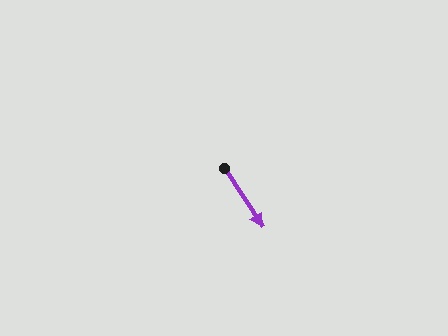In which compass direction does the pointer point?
Southeast.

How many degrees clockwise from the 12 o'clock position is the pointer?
Approximately 147 degrees.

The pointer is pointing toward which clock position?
Roughly 5 o'clock.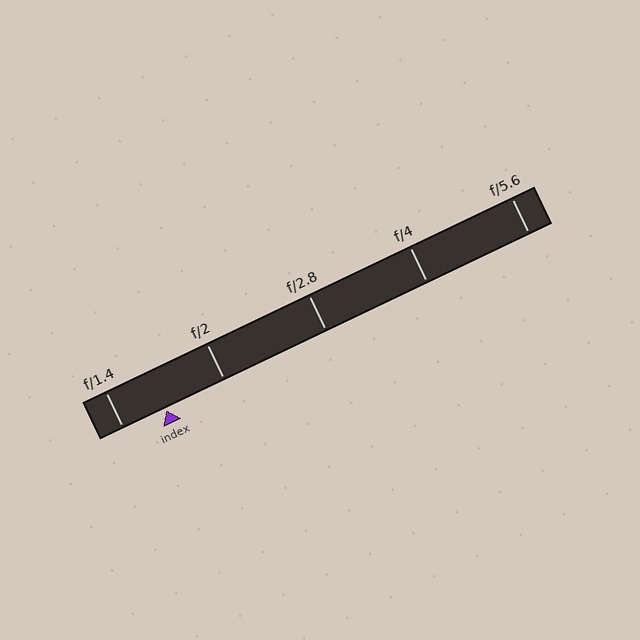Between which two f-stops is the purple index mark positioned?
The index mark is between f/1.4 and f/2.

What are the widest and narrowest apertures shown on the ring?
The widest aperture shown is f/1.4 and the narrowest is f/5.6.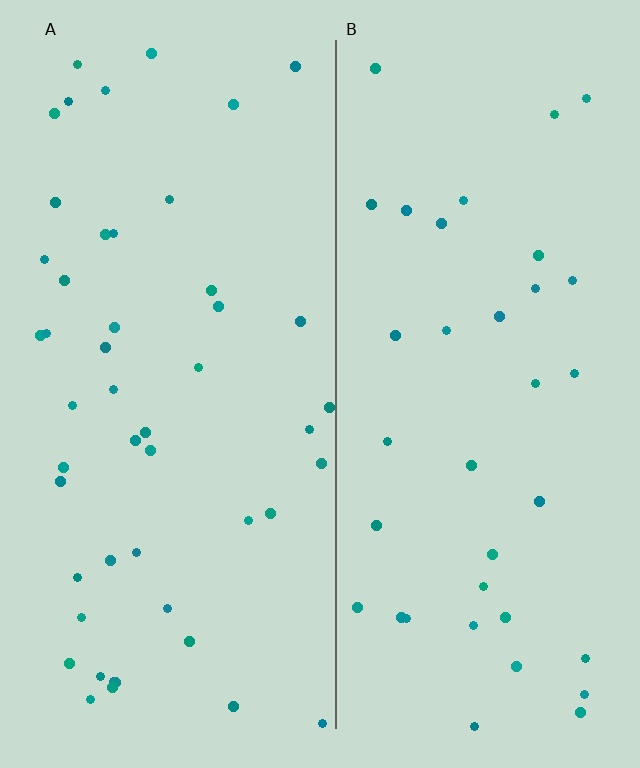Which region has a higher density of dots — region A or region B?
A (the left).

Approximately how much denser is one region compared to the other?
Approximately 1.4× — region A over region B.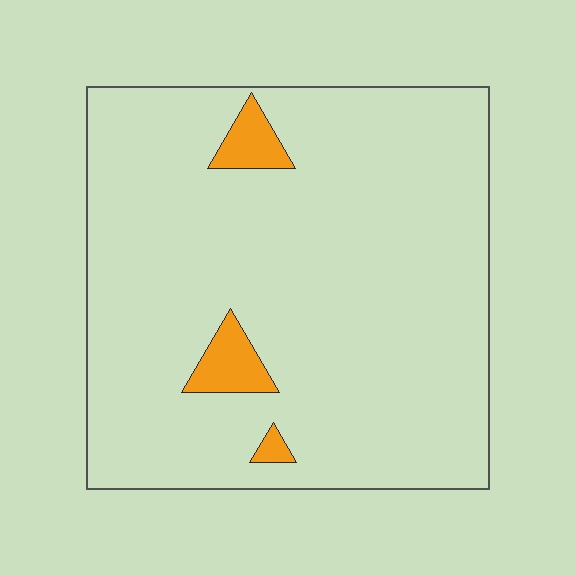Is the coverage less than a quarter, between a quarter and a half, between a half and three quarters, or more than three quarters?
Less than a quarter.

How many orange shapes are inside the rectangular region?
3.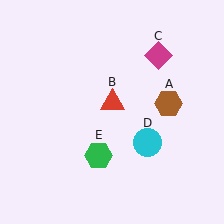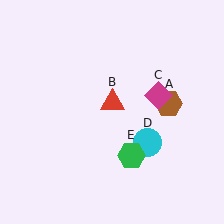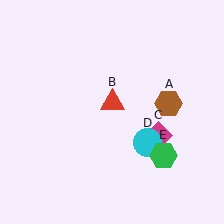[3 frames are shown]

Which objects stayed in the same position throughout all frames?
Brown hexagon (object A) and red triangle (object B) and cyan circle (object D) remained stationary.